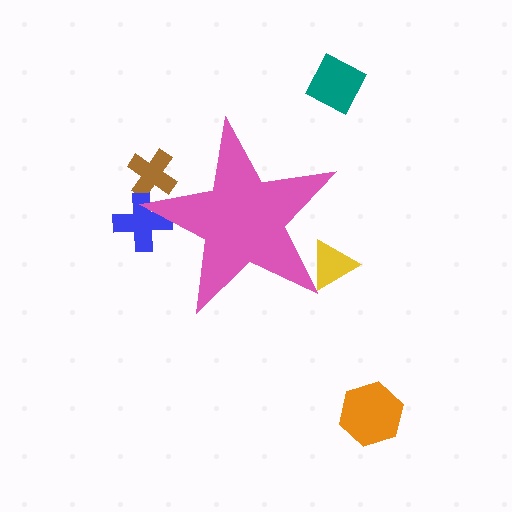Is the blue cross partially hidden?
Yes, the blue cross is partially hidden behind the pink star.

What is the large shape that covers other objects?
A pink star.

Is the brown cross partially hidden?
Yes, the brown cross is partially hidden behind the pink star.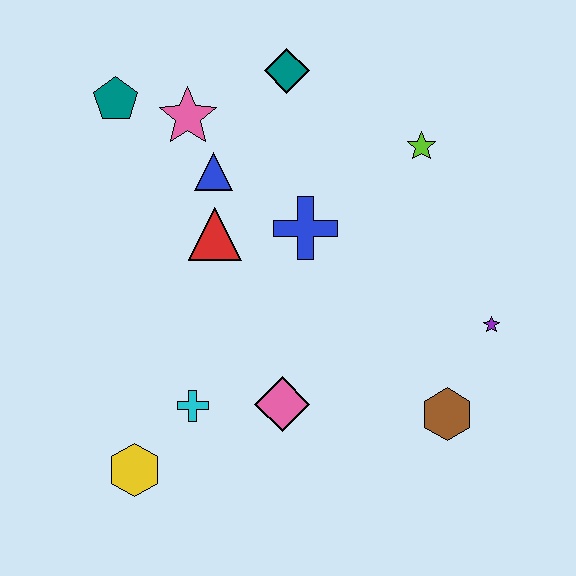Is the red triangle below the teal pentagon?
Yes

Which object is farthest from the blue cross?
The yellow hexagon is farthest from the blue cross.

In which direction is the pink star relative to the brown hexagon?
The pink star is above the brown hexagon.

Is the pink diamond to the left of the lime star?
Yes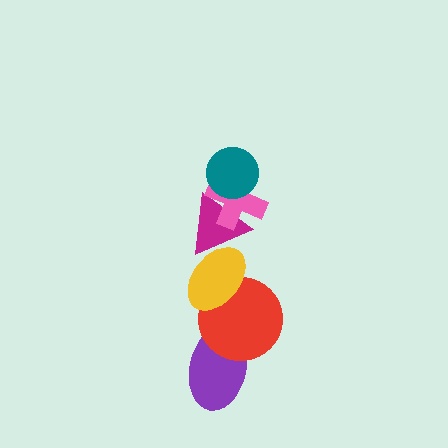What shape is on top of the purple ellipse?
The red circle is on top of the purple ellipse.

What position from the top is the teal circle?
The teal circle is 1st from the top.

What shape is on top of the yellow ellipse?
The magenta triangle is on top of the yellow ellipse.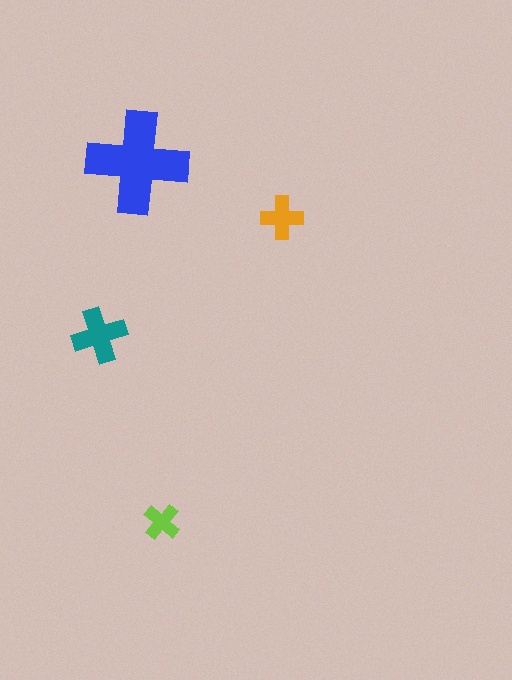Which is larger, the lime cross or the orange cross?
The orange one.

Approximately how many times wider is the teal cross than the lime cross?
About 1.5 times wider.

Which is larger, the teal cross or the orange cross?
The teal one.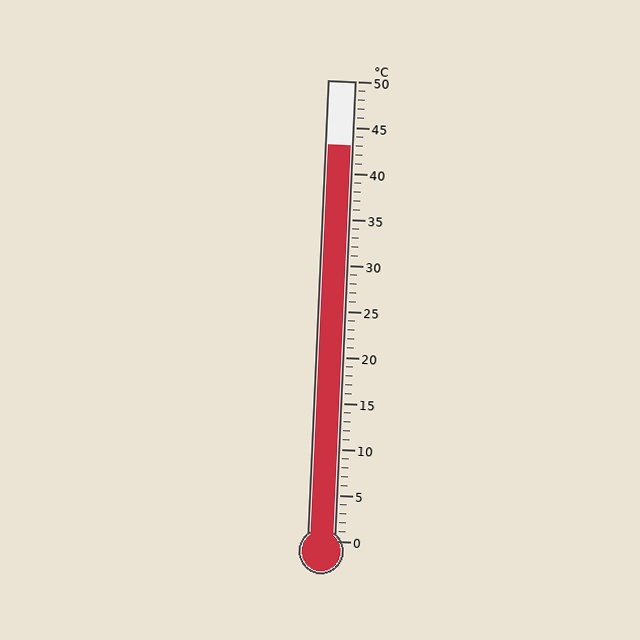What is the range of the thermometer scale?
The thermometer scale ranges from 0°C to 50°C.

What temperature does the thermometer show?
The thermometer shows approximately 43°C.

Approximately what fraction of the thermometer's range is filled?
The thermometer is filled to approximately 85% of its range.